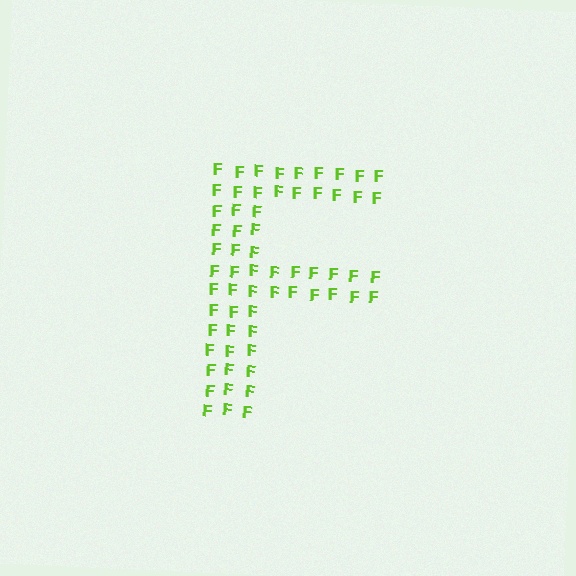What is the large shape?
The large shape is the letter F.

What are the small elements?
The small elements are letter F's.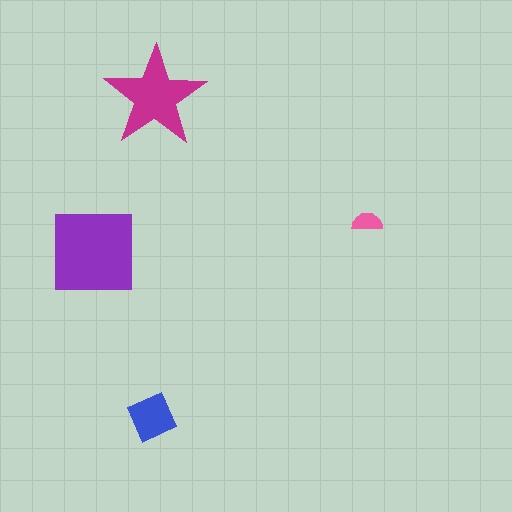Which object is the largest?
The purple square.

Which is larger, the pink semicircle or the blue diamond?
The blue diamond.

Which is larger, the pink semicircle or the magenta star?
The magenta star.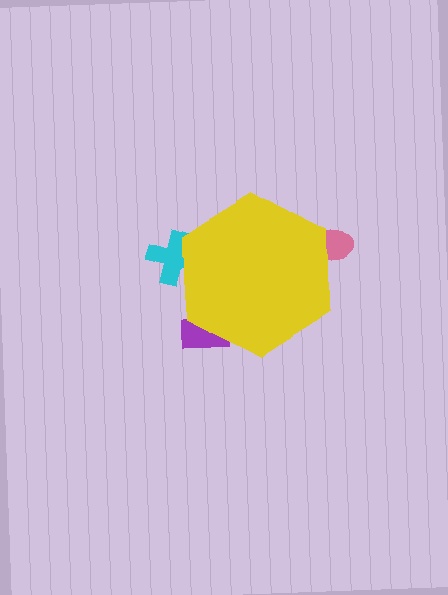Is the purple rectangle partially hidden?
Yes, the purple rectangle is partially hidden behind the yellow hexagon.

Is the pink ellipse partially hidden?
Yes, the pink ellipse is partially hidden behind the yellow hexagon.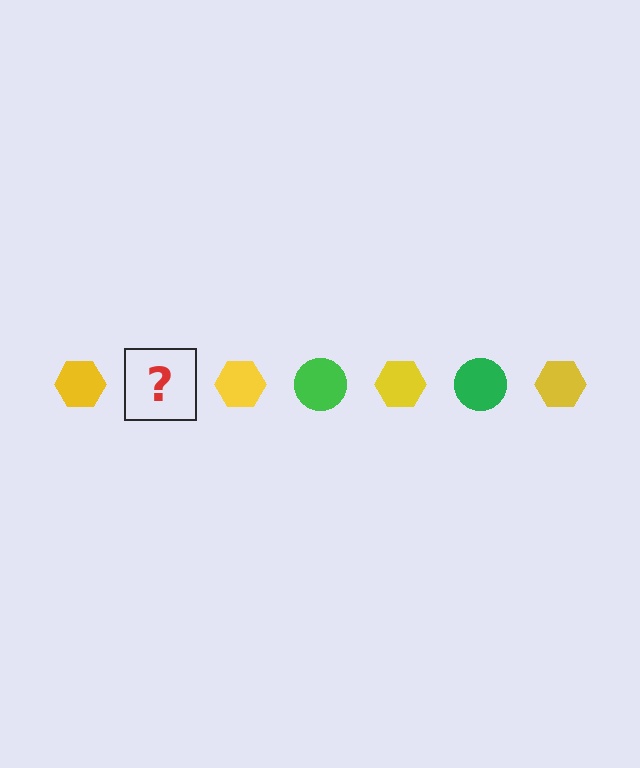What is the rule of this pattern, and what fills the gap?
The rule is that the pattern alternates between yellow hexagon and green circle. The gap should be filled with a green circle.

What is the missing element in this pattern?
The missing element is a green circle.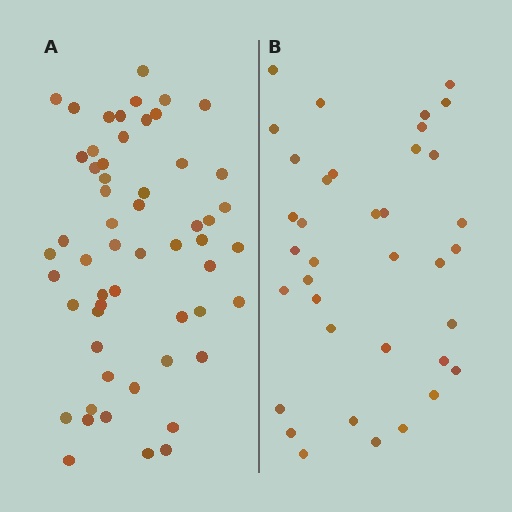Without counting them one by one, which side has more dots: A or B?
Region A (the left region) has more dots.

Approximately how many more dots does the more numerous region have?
Region A has approximately 20 more dots than region B.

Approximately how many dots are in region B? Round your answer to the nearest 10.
About 40 dots. (The exact count is 37, which rounds to 40.)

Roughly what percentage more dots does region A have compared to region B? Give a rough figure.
About 50% more.